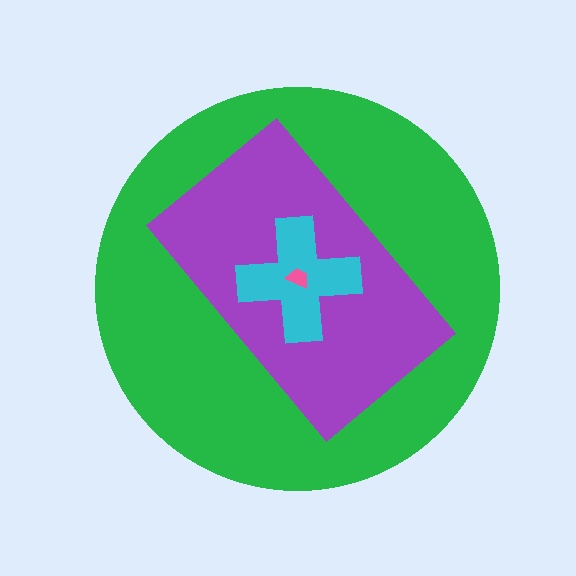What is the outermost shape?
The green circle.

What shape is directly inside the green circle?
The purple rectangle.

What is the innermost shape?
The pink trapezoid.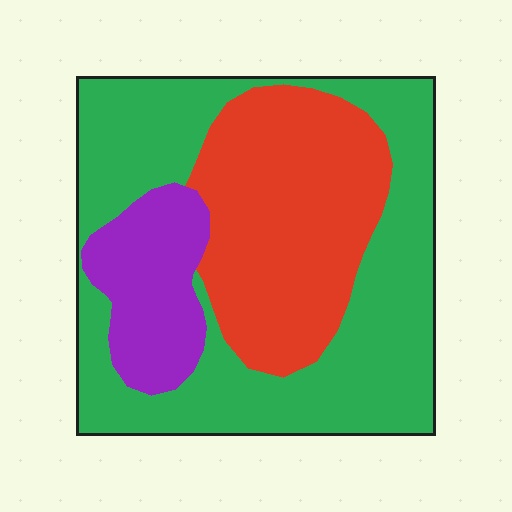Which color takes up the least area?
Purple, at roughly 15%.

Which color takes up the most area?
Green, at roughly 50%.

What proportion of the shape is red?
Red takes up between a quarter and a half of the shape.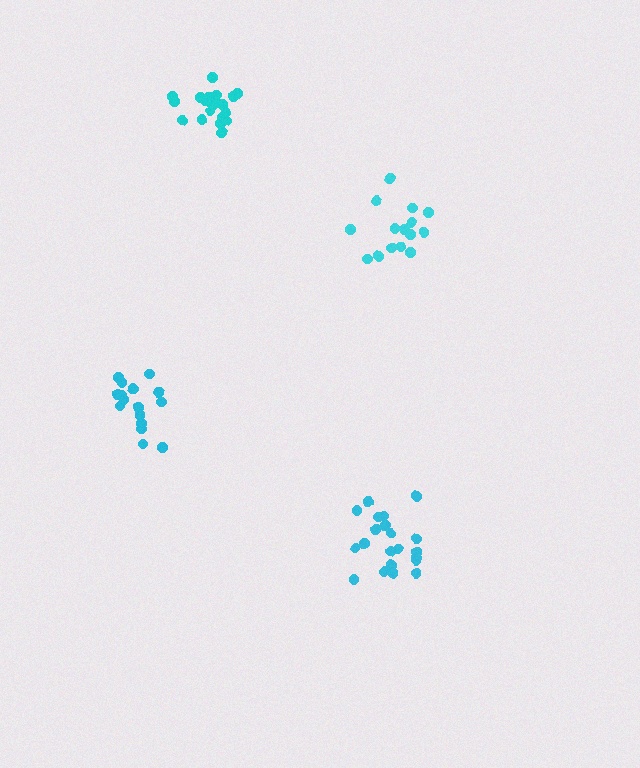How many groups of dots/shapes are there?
There are 4 groups.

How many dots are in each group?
Group 1: 16 dots, Group 2: 20 dots, Group 3: 16 dots, Group 4: 21 dots (73 total).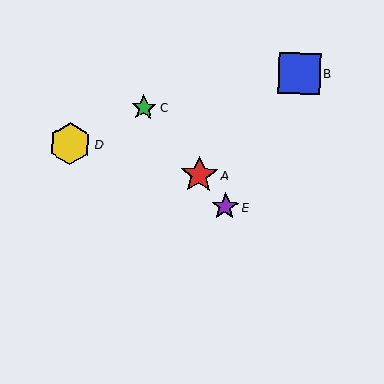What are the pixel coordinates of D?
Object D is at (70, 144).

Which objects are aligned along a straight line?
Objects A, C, E are aligned along a straight line.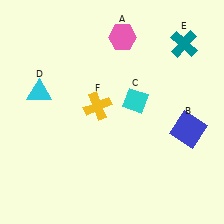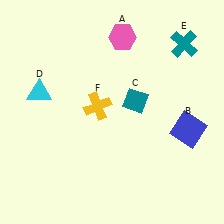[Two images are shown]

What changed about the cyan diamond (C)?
In Image 1, C is cyan. In Image 2, it changed to teal.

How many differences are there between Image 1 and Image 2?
There is 1 difference between the two images.